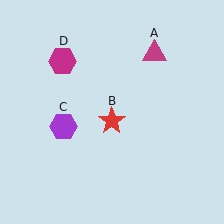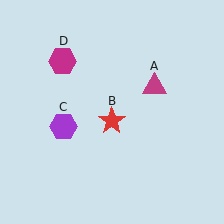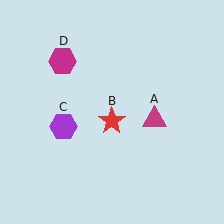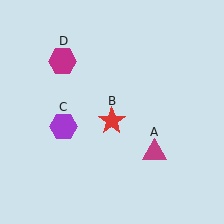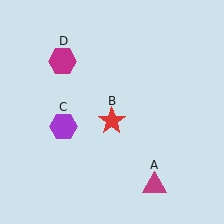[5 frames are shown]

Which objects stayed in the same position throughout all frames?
Red star (object B) and purple hexagon (object C) and magenta hexagon (object D) remained stationary.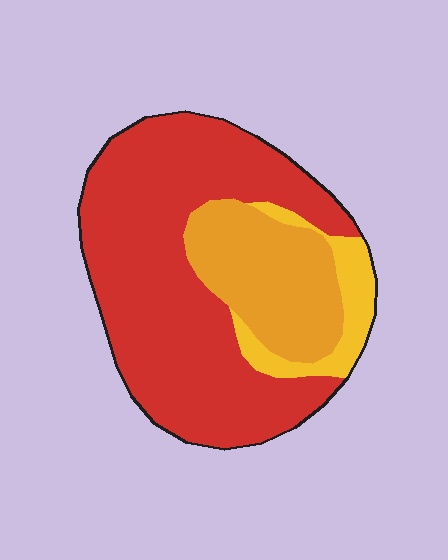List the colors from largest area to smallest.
From largest to smallest: red, orange, yellow.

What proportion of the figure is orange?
Orange covers about 25% of the figure.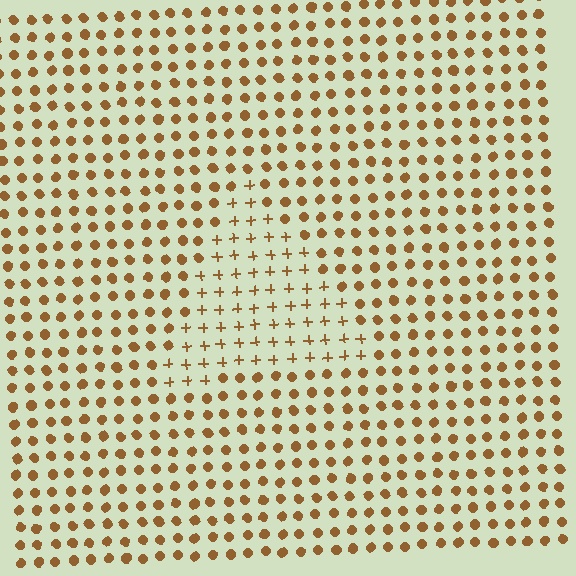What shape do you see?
I see a triangle.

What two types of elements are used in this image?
The image uses plus signs inside the triangle region and circles outside it.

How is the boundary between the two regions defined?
The boundary is defined by a change in element shape: plus signs inside vs. circles outside. All elements share the same color and spacing.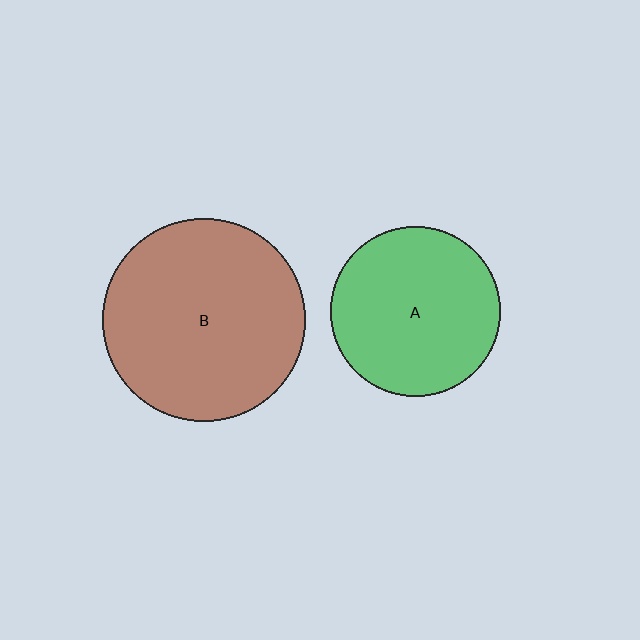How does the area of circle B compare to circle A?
Approximately 1.4 times.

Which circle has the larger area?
Circle B (brown).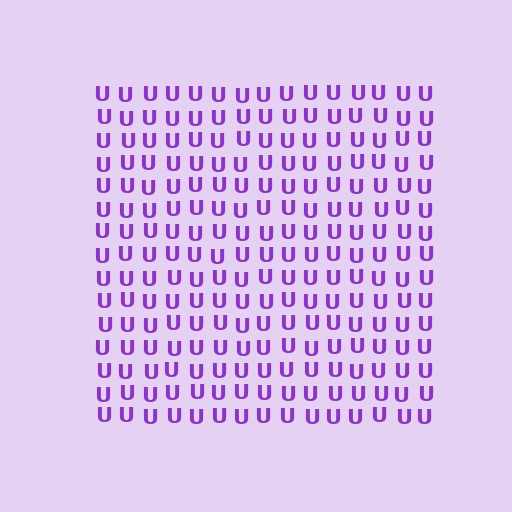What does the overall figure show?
The overall figure shows a square.